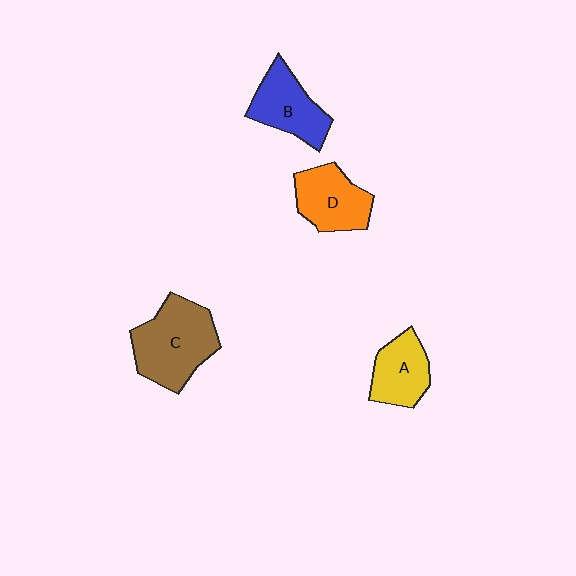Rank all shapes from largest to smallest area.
From largest to smallest: C (brown), D (orange), B (blue), A (yellow).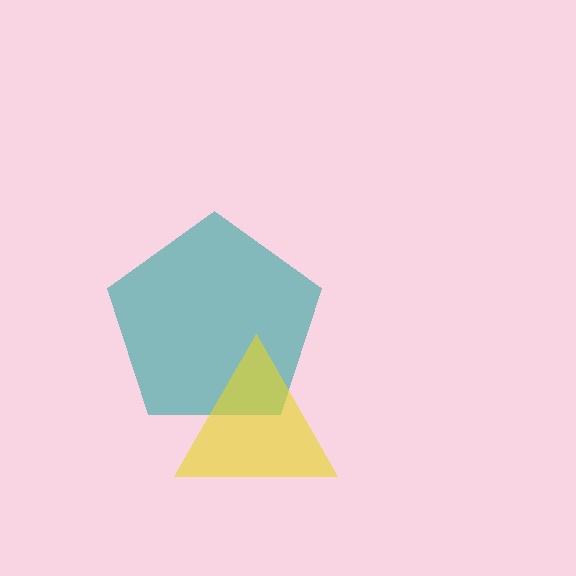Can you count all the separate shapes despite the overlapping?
Yes, there are 2 separate shapes.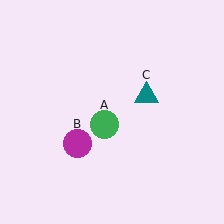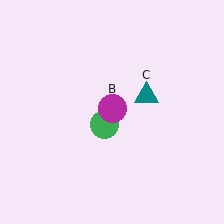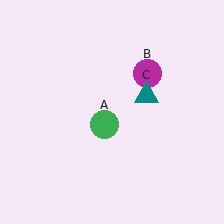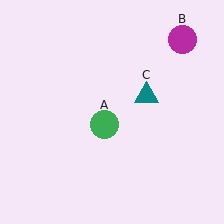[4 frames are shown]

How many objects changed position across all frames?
1 object changed position: magenta circle (object B).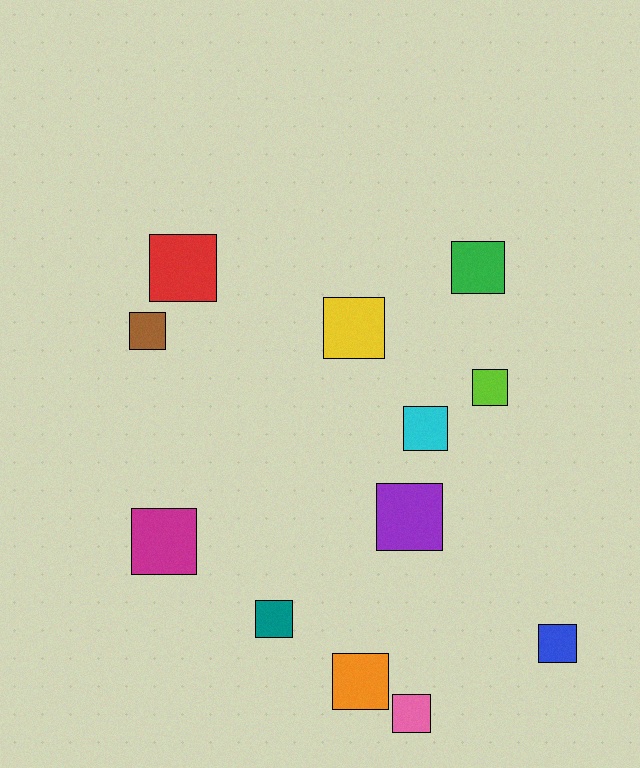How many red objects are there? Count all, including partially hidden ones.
There is 1 red object.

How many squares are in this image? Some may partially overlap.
There are 12 squares.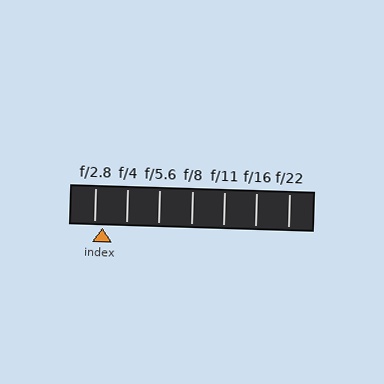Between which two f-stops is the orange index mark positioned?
The index mark is between f/2.8 and f/4.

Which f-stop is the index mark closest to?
The index mark is closest to f/2.8.